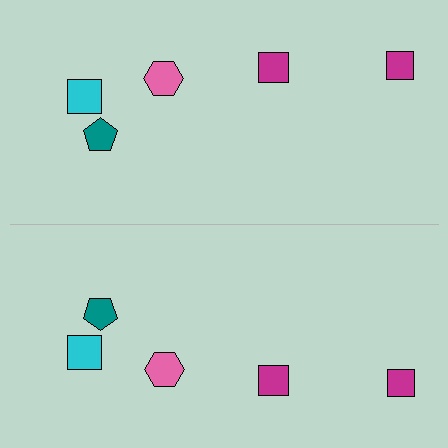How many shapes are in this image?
There are 10 shapes in this image.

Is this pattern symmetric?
Yes, this pattern has bilateral (reflection) symmetry.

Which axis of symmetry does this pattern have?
The pattern has a horizontal axis of symmetry running through the center of the image.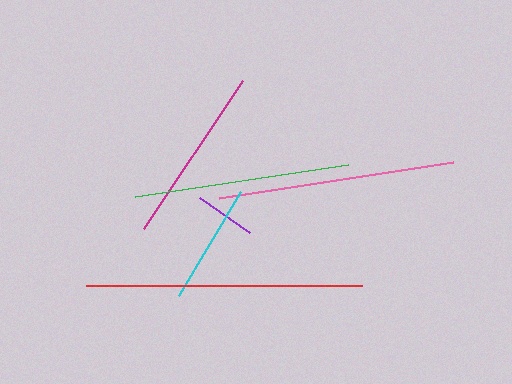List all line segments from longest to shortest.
From longest to shortest: red, pink, green, magenta, cyan, purple.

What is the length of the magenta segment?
The magenta segment is approximately 178 pixels long.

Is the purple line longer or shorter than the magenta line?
The magenta line is longer than the purple line.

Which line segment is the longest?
The red line is the longest at approximately 276 pixels.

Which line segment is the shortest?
The purple line is the shortest at approximately 61 pixels.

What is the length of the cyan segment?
The cyan segment is approximately 121 pixels long.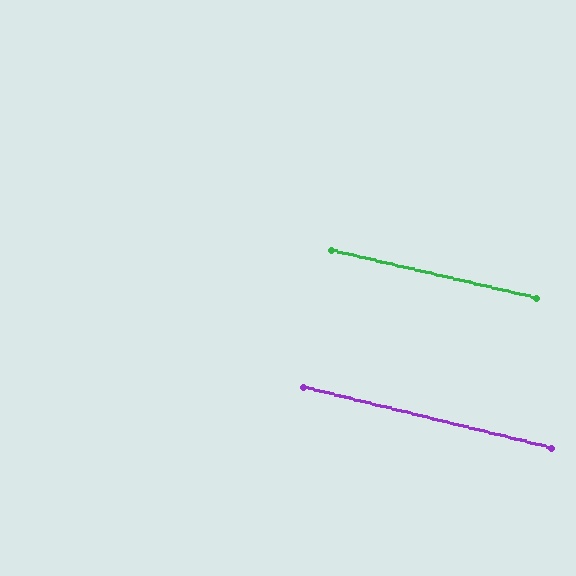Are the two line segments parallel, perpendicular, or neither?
Parallel — their directions differ by only 0.5°.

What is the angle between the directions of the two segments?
Approximately 1 degree.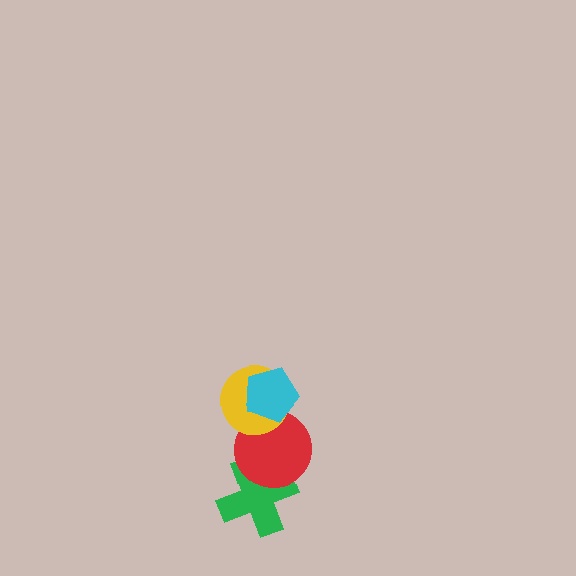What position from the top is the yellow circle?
The yellow circle is 2nd from the top.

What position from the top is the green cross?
The green cross is 4th from the top.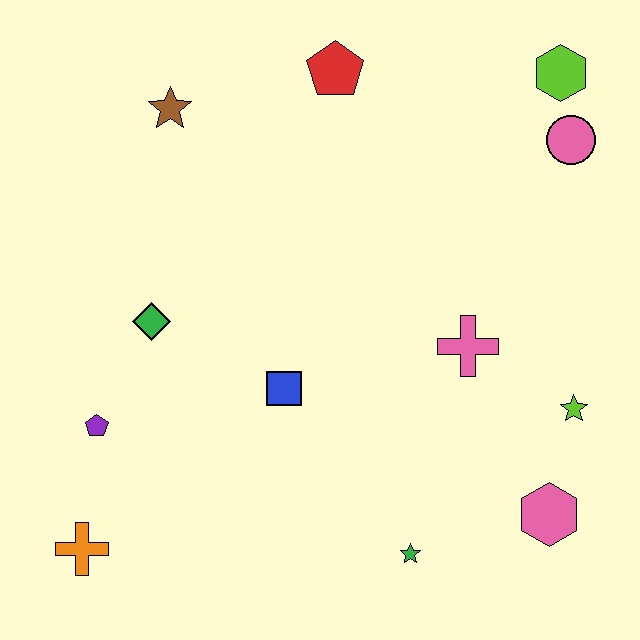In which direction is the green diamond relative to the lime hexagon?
The green diamond is to the left of the lime hexagon.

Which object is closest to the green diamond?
The purple pentagon is closest to the green diamond.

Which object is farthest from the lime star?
The orange cross is farthest from the lime star.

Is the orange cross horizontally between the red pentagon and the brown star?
No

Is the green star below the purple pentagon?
Yes